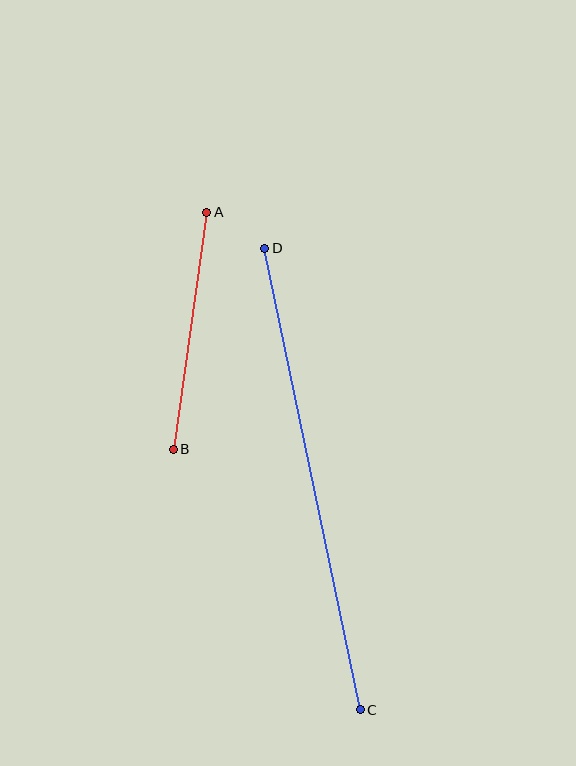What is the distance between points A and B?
The distance is approximately 240 pixels.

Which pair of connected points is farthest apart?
Points C and D are farthest apart.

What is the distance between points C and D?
The distance is approximately 471 pixels.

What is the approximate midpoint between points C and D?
The midpoint is at approximately (312, 479) pixels.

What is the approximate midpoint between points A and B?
The midpoint is at approximately (190, 331) pixels.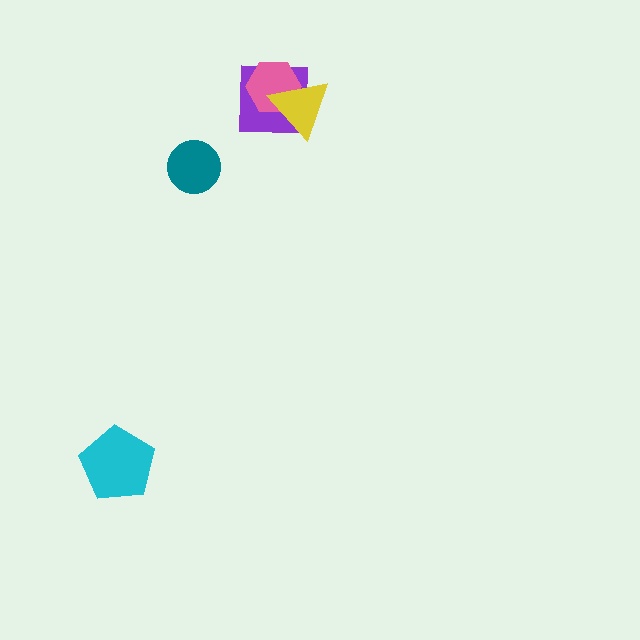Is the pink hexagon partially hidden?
Yes, it is partially covered by another shape.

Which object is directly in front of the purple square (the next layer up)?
The pink hexagon is directly in front of the purple square.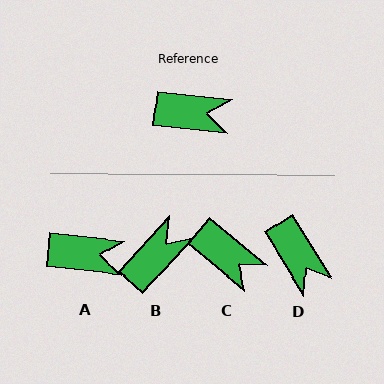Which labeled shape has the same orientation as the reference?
A.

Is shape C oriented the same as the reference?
No, it is off by about 34 degrees.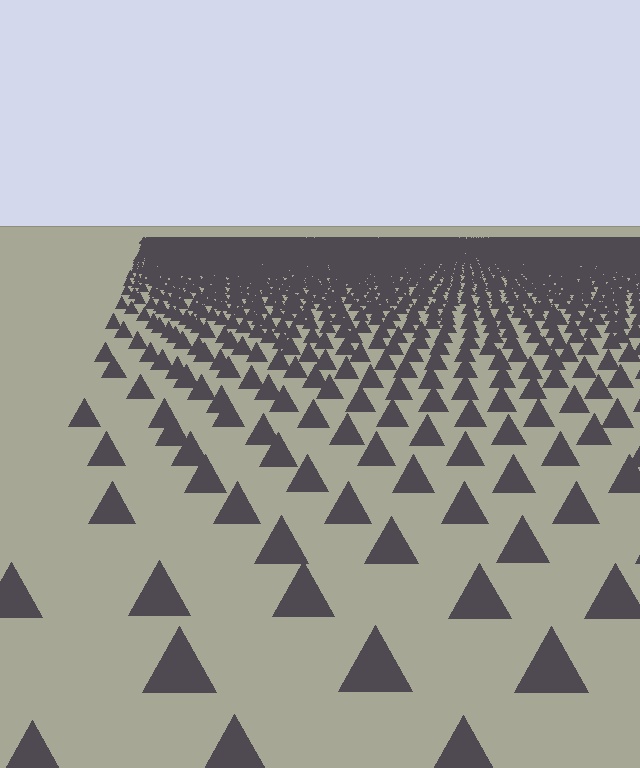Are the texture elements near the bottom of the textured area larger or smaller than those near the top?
Larger. Near the bottom, elements are closer to the viewer and appear at a bigger on-screen size.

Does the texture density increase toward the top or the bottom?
Density increases toward the top.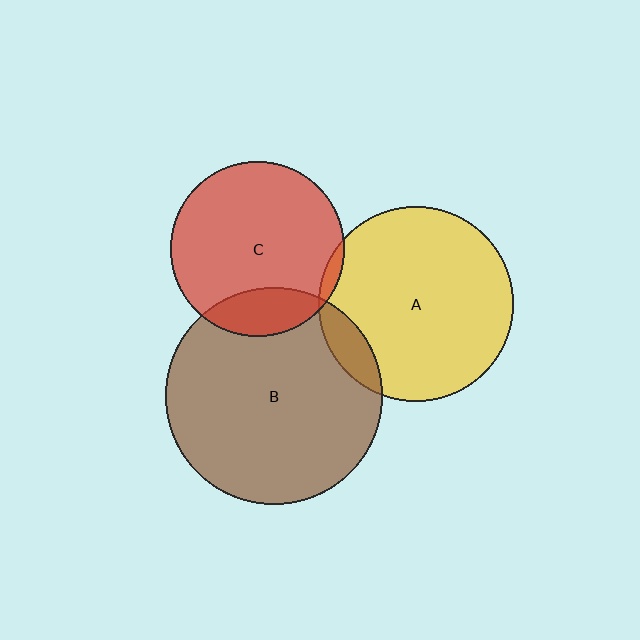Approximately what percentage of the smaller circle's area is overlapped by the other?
Approximately 5%.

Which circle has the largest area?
Circle B (brown).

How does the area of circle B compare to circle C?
Approximately 1.5 times.